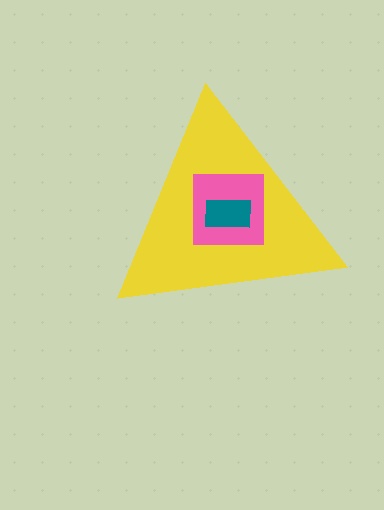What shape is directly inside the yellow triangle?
The pink square.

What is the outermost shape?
The yellow triangle.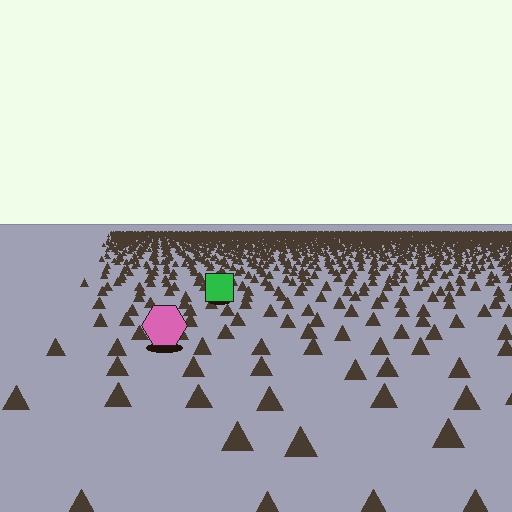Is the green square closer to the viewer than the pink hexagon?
No. The pink hexagon is closer — you can tell from the texture gradient: the ground texture is coarser near it.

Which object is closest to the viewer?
The pink hexagon is closest. The texture marks near it are larger and more spread out.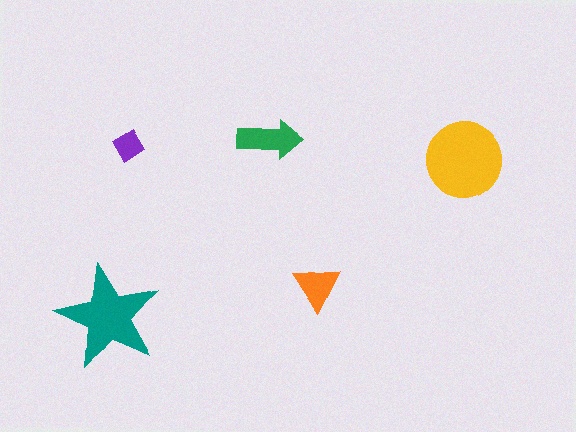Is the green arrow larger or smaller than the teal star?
Smaller.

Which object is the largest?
The yellow circle.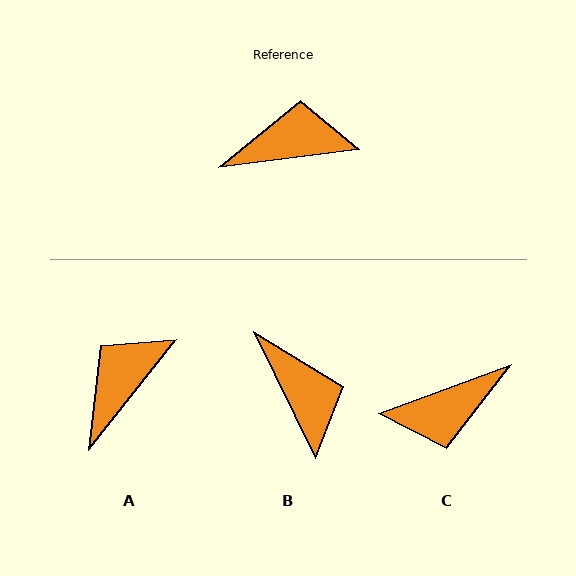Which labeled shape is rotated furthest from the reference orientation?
C, about 167 degrees away.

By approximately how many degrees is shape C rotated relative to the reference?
Approximately 167 degrees clockwise.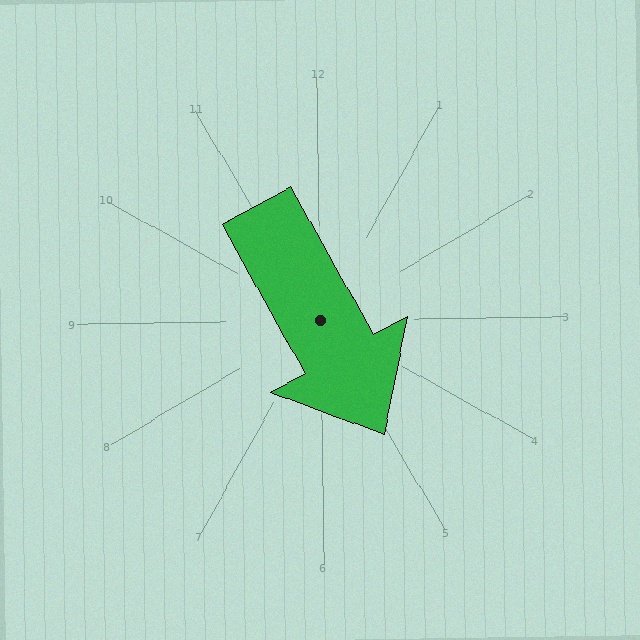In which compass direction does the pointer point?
Southeast.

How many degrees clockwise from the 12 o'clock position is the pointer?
Approximately 152 degrees.